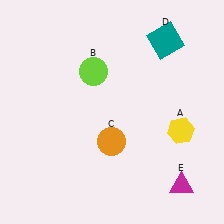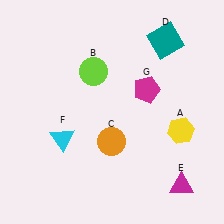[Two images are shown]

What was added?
A cyan triangle (F), a magenta pentagon (G) were added in Image 2.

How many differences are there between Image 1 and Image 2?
There are 2 differences between the two images.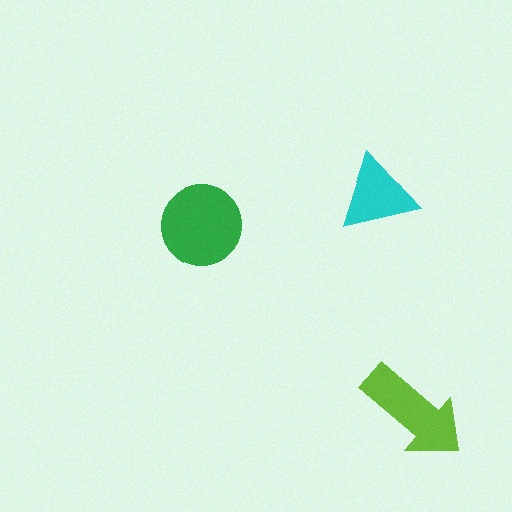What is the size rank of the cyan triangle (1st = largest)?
3rd.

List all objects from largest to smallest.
The green circle, the lime arrow, the cyan triangle.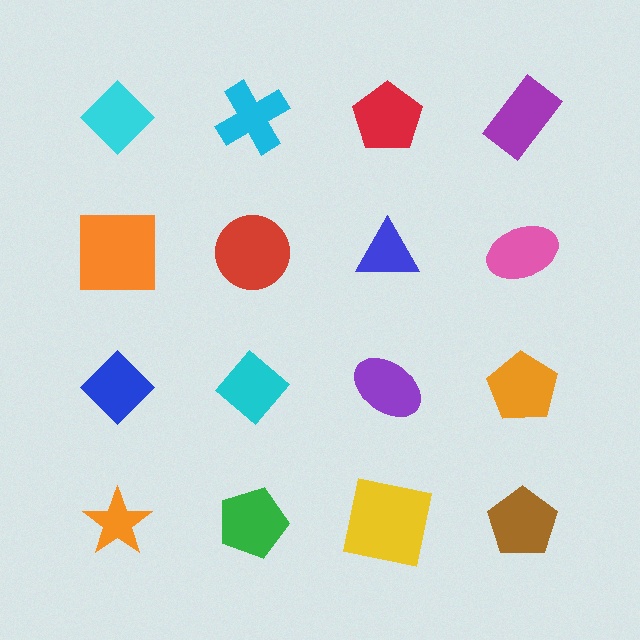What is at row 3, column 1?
A blue diamond.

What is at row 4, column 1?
An orange star.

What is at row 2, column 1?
An orange square.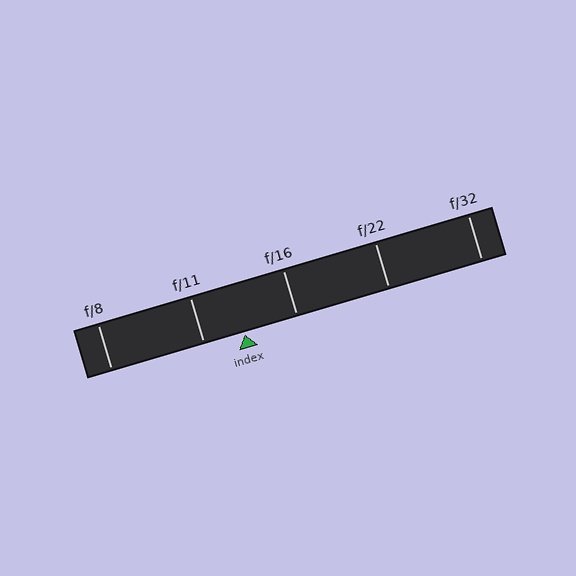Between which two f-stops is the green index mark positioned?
The index mark is between f/11 and f/16.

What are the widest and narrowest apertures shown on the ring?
The widest aperture shown is f/8 and the narrowest is f/32.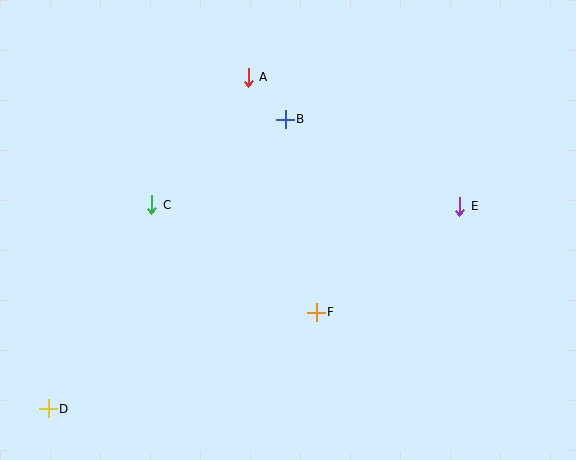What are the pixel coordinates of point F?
Point F is at (316, 312).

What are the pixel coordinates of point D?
Point D is at (48, 409).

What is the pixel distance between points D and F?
The distance between D and F is 285 pixels.